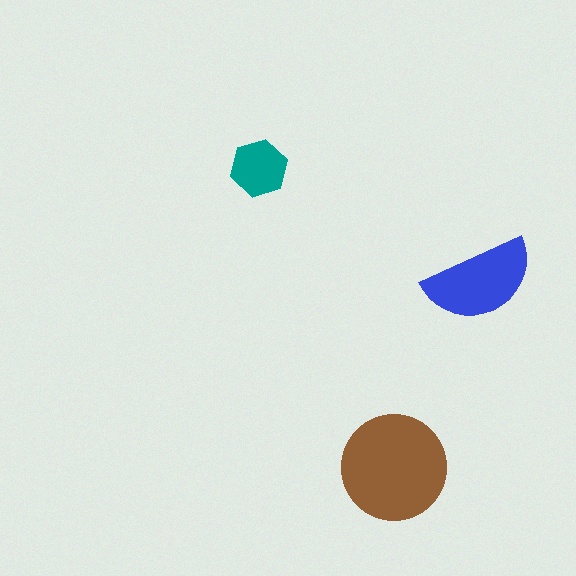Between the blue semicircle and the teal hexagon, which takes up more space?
The blue semicircle.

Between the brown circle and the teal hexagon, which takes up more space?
The brown circle.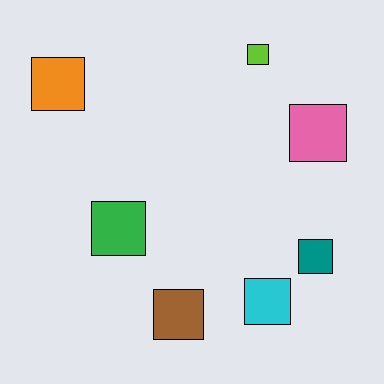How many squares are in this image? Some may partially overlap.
There are 7 squares.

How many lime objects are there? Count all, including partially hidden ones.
There is 1 lime object.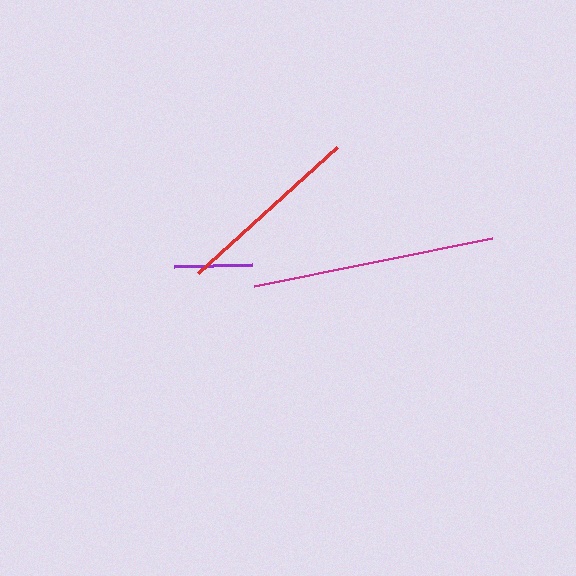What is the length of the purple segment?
The purple segment is approximately 78 pixels long.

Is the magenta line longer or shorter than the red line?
The magenta line is longer than the red line.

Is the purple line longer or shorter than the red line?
The red line is longer than the purple line.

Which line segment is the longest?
The magenta line is the longest at approximately 243 pixels.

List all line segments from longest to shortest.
From longest to shortest: magenta, red, purple.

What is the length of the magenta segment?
The magenta segment is approximately 243 pixels long.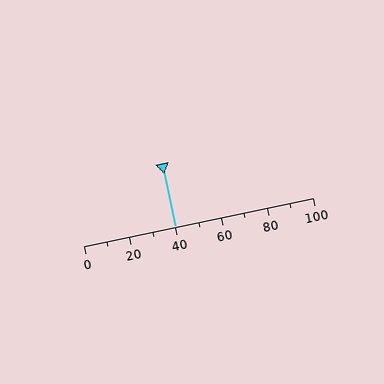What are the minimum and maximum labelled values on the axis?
The axis runs from 0 to 100.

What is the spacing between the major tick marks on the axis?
The major ticks are spaced 20 apart.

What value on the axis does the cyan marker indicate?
The marker indicates approximately 40.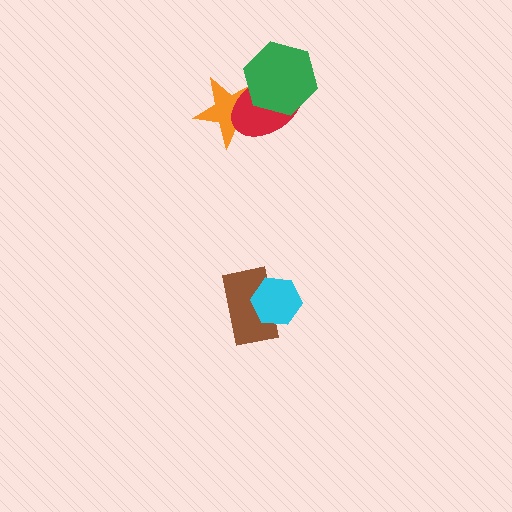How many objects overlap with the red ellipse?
2 objects overlap with the red ellipse.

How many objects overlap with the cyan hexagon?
1 object overlaps with the cyan hexagon.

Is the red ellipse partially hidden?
Yes, it is partially covered by another shape.